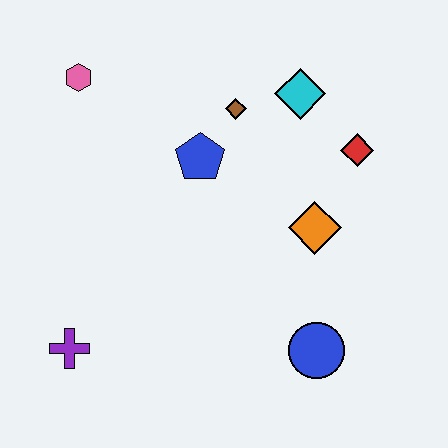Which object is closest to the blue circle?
The orange diamond is closest to the blue circle.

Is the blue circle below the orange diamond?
Yes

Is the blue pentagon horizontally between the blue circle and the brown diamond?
No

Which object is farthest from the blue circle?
The pink hexagon is farthest from the blue circle.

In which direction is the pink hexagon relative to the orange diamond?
The pink hexagon is to the left of the orange diamond.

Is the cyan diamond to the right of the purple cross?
Yes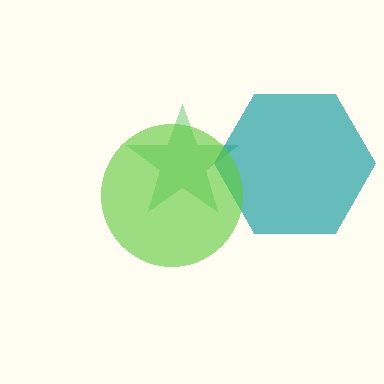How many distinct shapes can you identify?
There are 3 distinct shapes: a green star, a teal hexagon, a lime circle.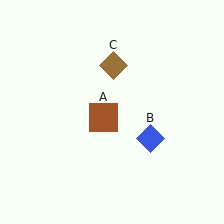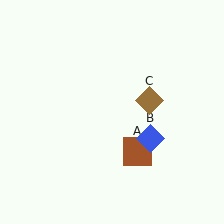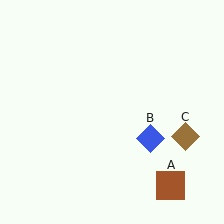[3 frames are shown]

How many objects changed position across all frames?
2 objects changed position: brown square (object A), brown diamond (object C).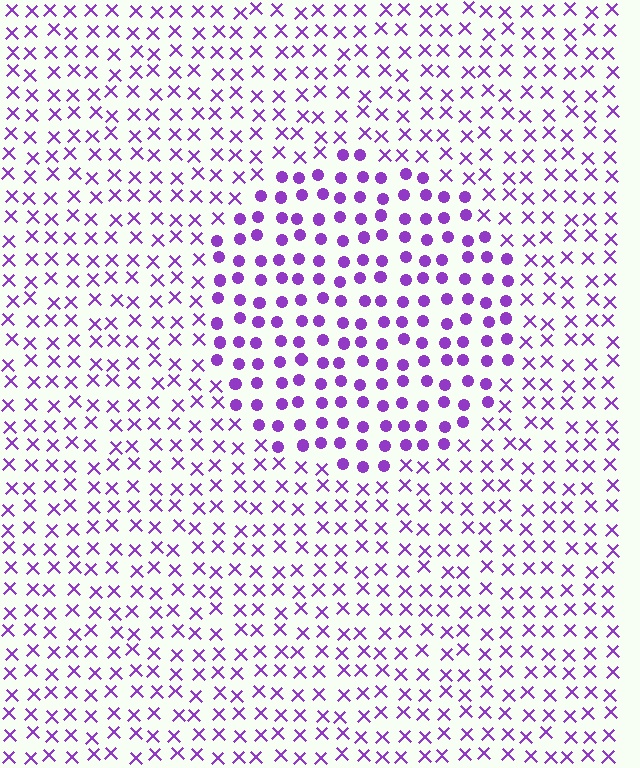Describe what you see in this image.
The image is filled with small purple elements arranged in a uniform grid. A circle-shaped region contains circles, while the surrounding area contains X marks. The boundary is defined purely by the change in element shape.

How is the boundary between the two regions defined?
The boundary is defined by a change in element shape: circles inside vs. X marks outside. All elements share the same color and spacing.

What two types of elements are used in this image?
The image uses circles inside the circle region and X marks outside it.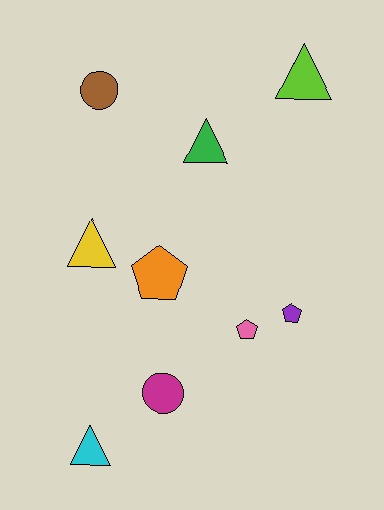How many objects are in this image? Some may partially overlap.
There are 9 objects.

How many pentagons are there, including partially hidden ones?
There are 3 pentagons.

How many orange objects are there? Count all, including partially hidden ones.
There is 1 orange object.